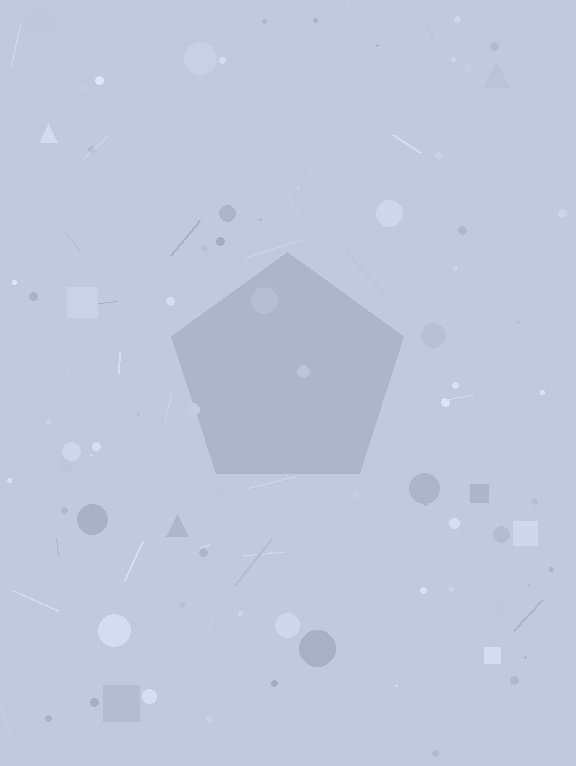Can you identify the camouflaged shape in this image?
The camouflaged shape is a pentagon.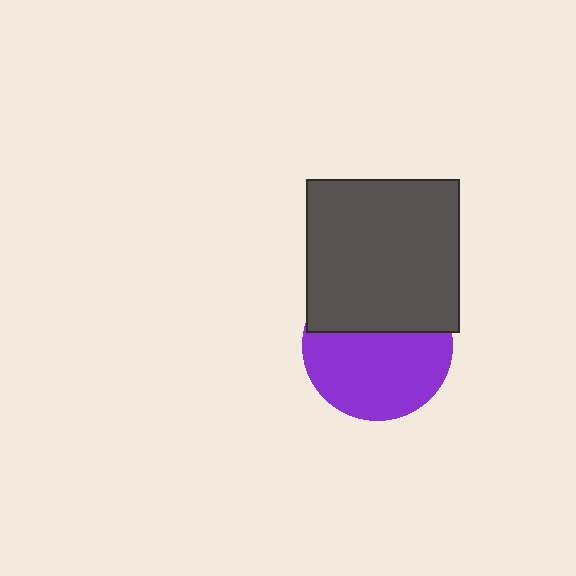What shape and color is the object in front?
The object in front is a dark gray square.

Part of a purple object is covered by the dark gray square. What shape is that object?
It is a circle.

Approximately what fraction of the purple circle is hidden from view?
Roughly 40% of the purple circle is hidden behind the dark gray square.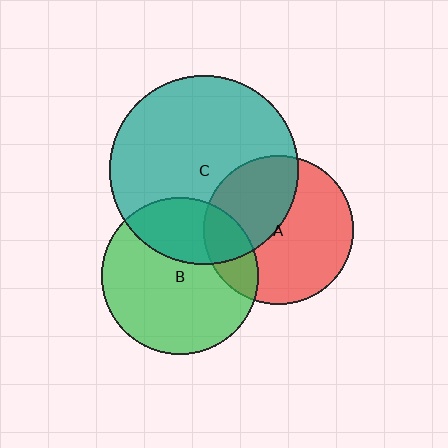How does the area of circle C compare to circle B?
Approximately 1.5 times.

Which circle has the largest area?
Circle C (teal).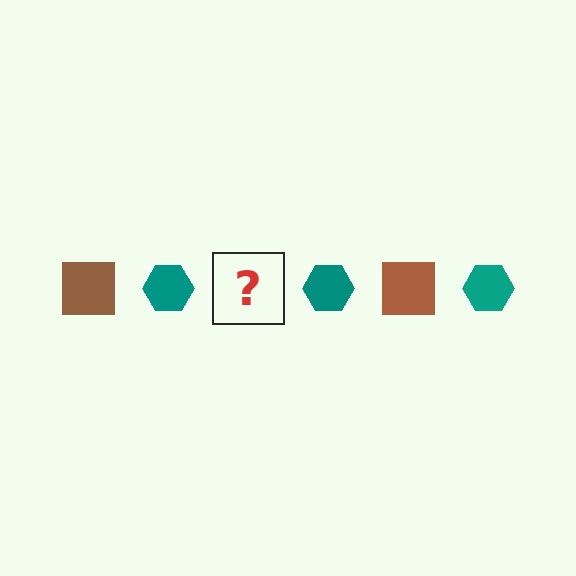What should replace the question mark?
The question mark should be replaced with a brown square.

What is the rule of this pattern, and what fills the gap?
The rule is that the pattern alternates between brown square and teal hexagon. The gap should be filled with a brown square.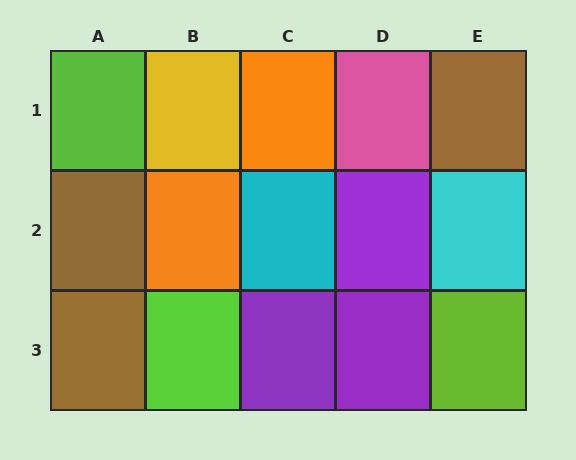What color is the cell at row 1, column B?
Yellow.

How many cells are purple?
3 cells are purple.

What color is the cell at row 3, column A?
Brown.